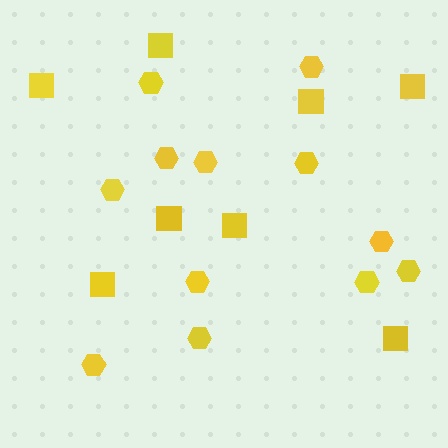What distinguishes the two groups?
There are 2 groups: one group of hexagons (12) and one group of squares (8).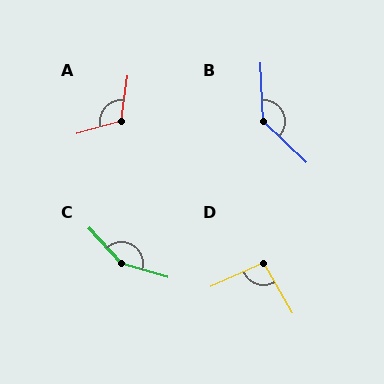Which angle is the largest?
C, at approximately 150 degrees.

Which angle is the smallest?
D, at approximately 96 degrees.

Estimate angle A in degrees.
Approximately 113 degrees.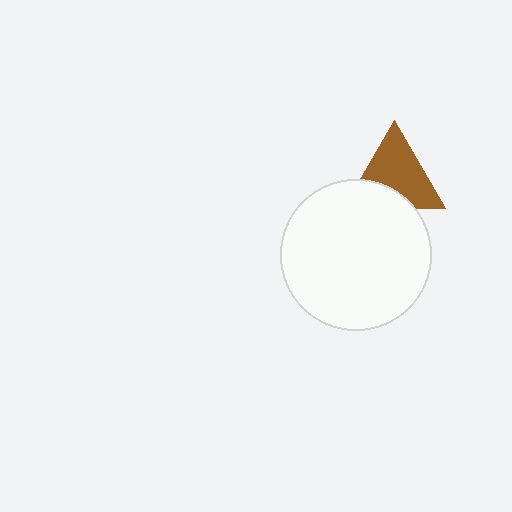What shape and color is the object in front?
The object in front is a white circle.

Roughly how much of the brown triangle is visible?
Most of it is visible (roughly 69%).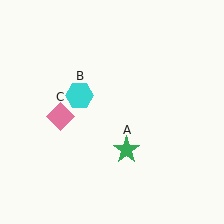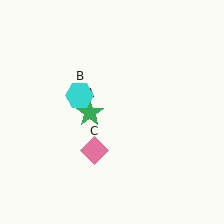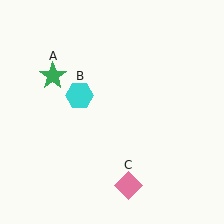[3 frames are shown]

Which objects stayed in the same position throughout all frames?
Cyan hexagon (object B) remained stationary.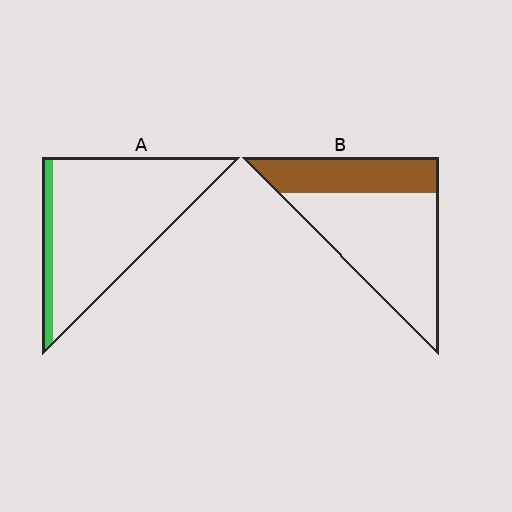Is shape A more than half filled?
No.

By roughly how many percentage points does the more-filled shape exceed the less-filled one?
By roughly 20 percentage points (B over A).